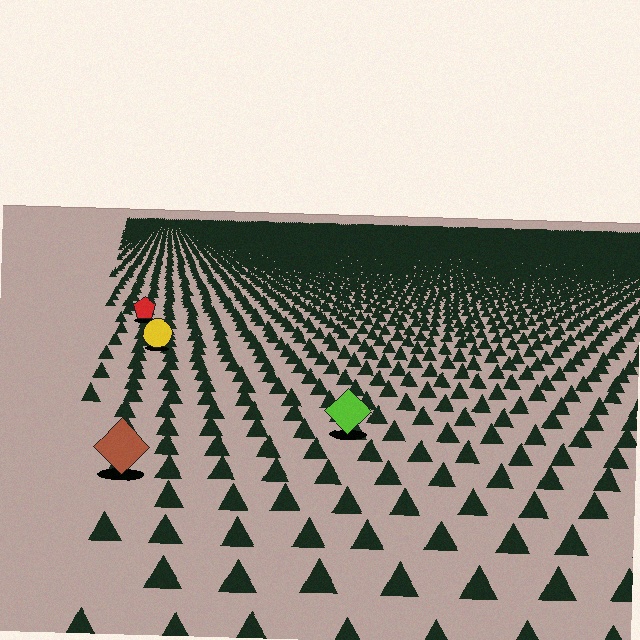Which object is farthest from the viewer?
The red pentagon is farthest from the viewer. It appears smaller and the ground texture around it is denser.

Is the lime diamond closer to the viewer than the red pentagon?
Yes. The lime diamond is closer — you can tell from the texture gradient: the ground texture is coarser near it.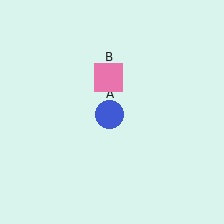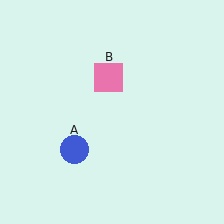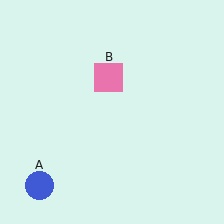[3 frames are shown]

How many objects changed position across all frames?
1 object changed position: blue circle (object A).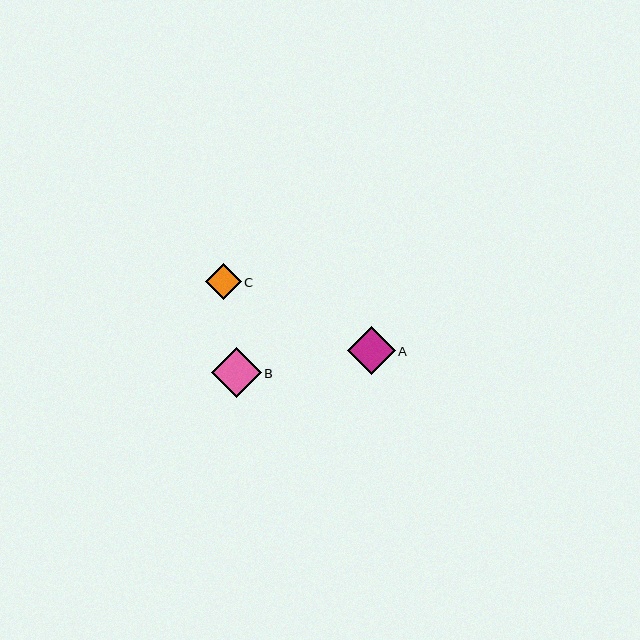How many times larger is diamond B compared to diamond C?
Diamond B is approximately 1.4 times the size of diamond C.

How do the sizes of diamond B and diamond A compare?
Diamond B and diamond A are approximately the same size.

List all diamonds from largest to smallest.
From largest to smallest: B, A, C.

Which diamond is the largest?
Diamond B is the largest with a size of approximately 50 pixels.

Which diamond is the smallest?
Diamond C is the smallest with a size of approximately 35 pixels.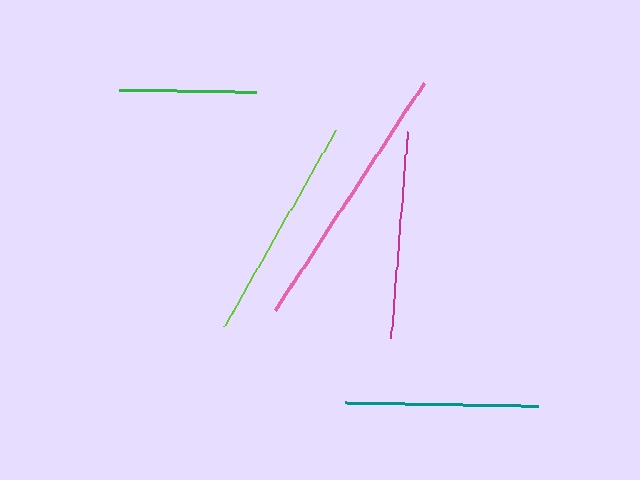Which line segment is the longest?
The pink line is the longest at approximately 272 pixels.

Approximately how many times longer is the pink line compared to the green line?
The pink line is approximately 2.0 times the length of the green line.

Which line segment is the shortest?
The green line is the shortest at approximately 137 pixels.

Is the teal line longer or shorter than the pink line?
The pink line is longer than the teal line.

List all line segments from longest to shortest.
From longest to shortest: pink, lime, magenta, teal, green.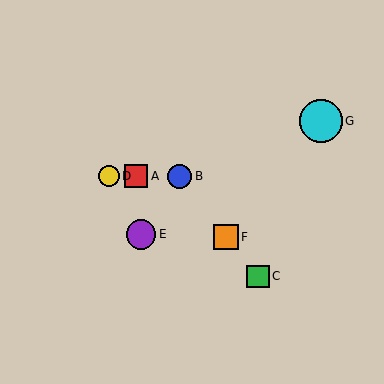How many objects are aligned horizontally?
3 objects (A, B, D) are aligned horizontally.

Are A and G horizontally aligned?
No, A is at y≈176 and G is at y≈121.